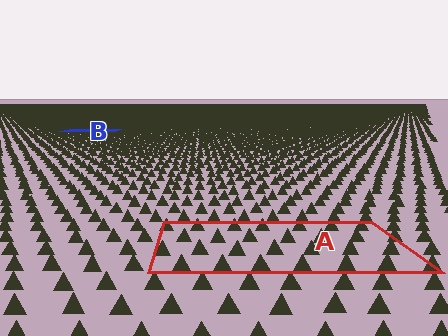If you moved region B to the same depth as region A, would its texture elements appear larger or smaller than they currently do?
They would appear larger. At a closer depth, the same texture elements are projected at a bigger on-screen size.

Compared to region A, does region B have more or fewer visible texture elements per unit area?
Region B has more texture elements per unit area — they are packed more densely because it is farther away.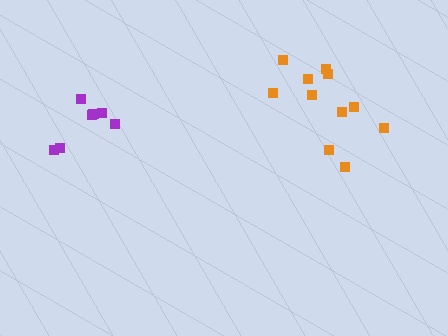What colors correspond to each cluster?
The clusters are colored: purple, orange.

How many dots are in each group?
Group 1: 7 dots, Group 2: 11 dots (18 total).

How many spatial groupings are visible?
There are 2 spatial groupings.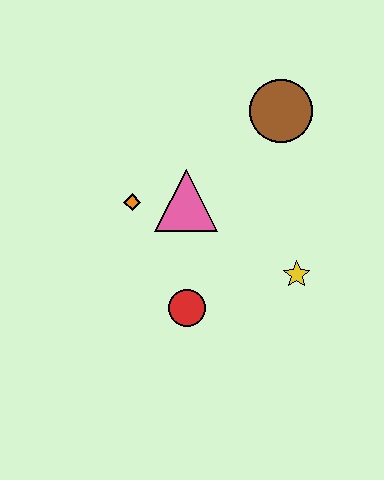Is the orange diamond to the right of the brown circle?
No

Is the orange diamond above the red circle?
Yes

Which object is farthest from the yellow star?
The orange diamond is farthest from the yellow star.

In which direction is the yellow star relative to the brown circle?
The yellow star is below the brown circle.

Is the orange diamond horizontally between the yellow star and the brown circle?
No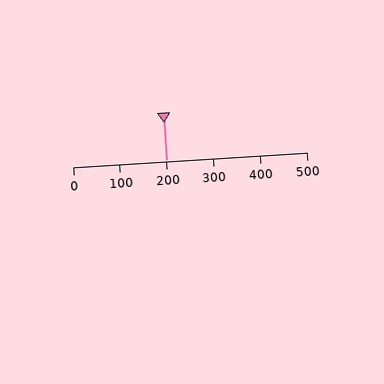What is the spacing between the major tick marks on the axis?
The major ticks are spaced 100 apart.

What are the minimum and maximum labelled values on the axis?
The axis runs from 0 to 500.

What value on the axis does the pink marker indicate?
The marker indicates approximately 200.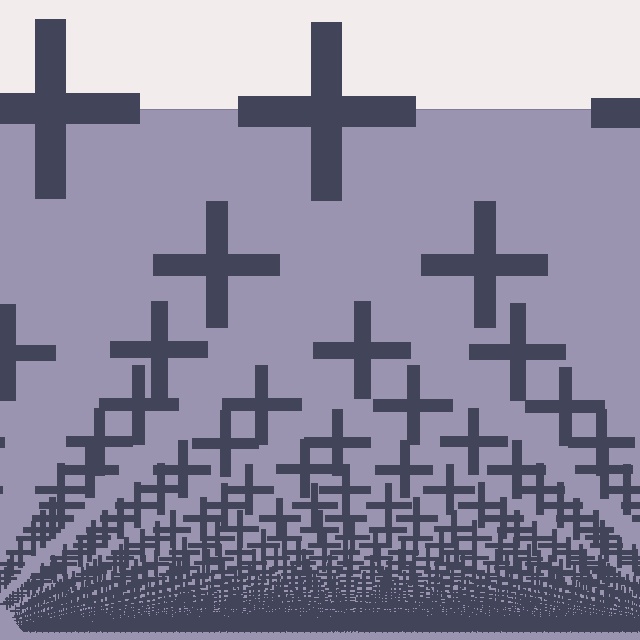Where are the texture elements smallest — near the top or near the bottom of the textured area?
Near the bottom.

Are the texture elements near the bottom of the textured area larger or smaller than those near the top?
Smaller. The gradient is inverted — elements near the bottom are smaller and denser.